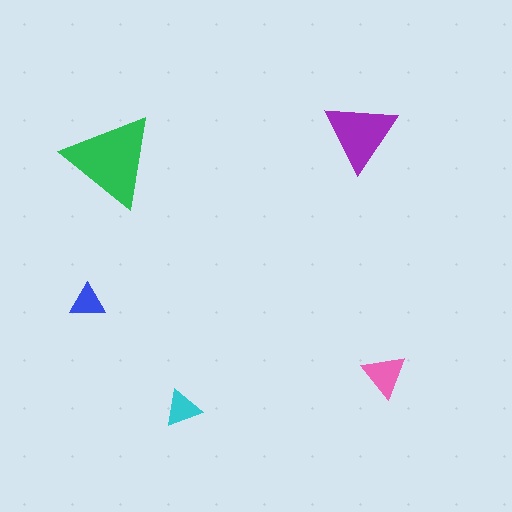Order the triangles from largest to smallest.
the green one, the purple one, the pink one, the cyan one, the blue one.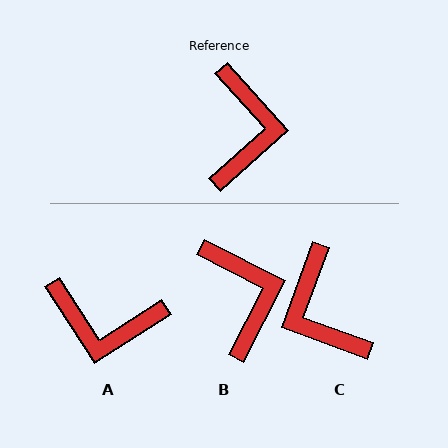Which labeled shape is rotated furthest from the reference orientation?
C, about 152 degrees away.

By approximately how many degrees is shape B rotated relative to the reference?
Approximately 21 degrees counter-clockwise.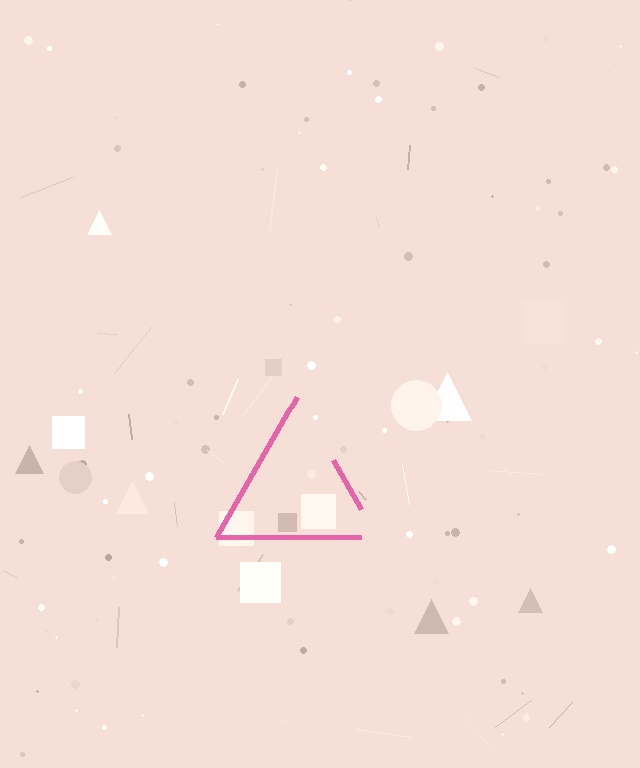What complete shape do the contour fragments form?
The contour fragments form a triangle.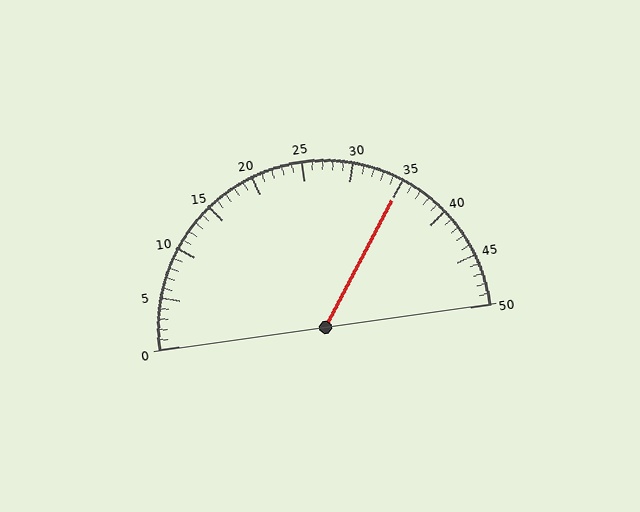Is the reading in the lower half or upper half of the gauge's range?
The reading is in the upper half of the range (0 to 50).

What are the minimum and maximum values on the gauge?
The gauge ranges from 0 to 50.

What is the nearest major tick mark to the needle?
The nearest major tick mark is 35.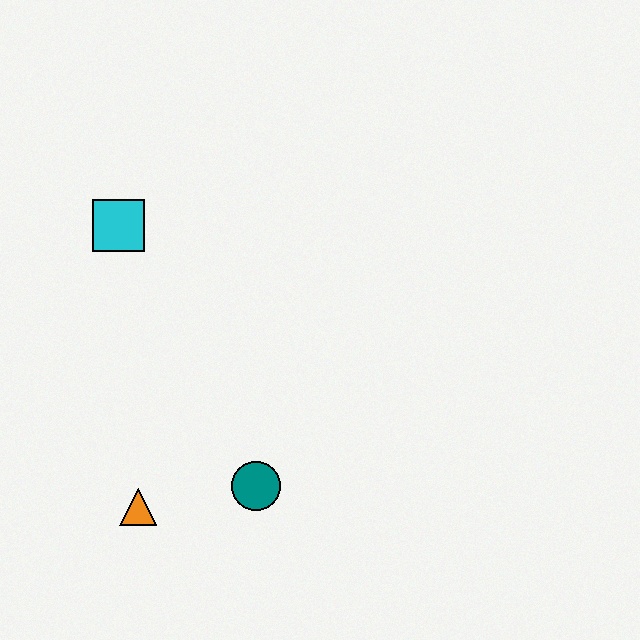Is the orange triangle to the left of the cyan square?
No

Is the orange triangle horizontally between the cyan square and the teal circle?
Yes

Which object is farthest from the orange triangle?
The cyan square is farthest from the orange triangle.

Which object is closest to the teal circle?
The orange triangle is closest to the teal circle.